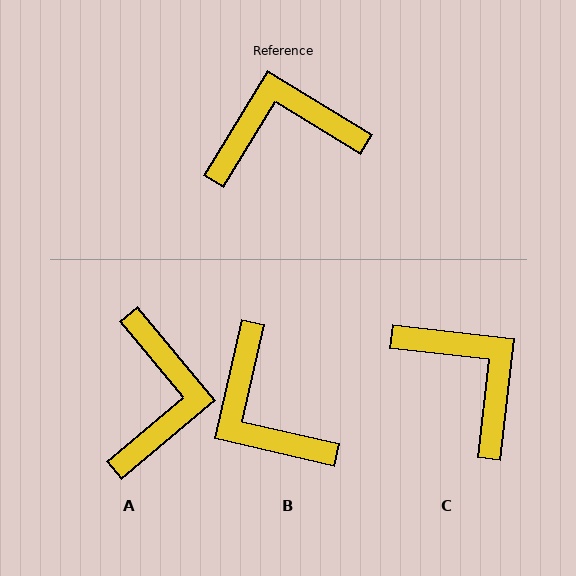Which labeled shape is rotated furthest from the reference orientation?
A, about 109 degrees away.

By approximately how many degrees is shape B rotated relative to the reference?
Approximately 108 degrees counter-clockwise.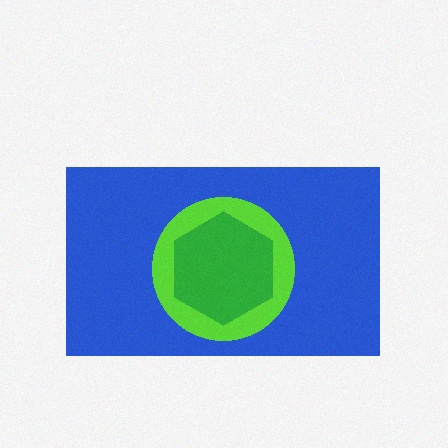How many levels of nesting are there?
3.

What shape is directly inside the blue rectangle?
The lime circle.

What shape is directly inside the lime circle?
The green hexagon.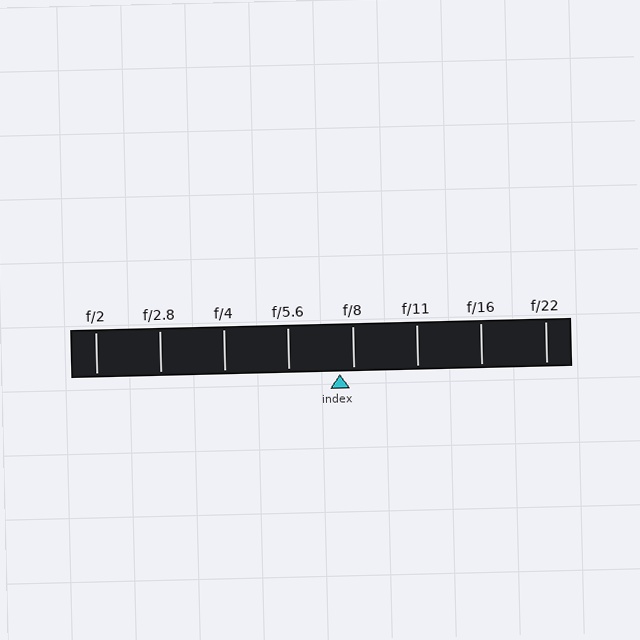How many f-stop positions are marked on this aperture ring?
There are 8 f-stop positions marked.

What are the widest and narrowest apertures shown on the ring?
The widest aperture shown is f/2 and the narrowest is f/22.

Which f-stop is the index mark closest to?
The index mark is closest to f/8.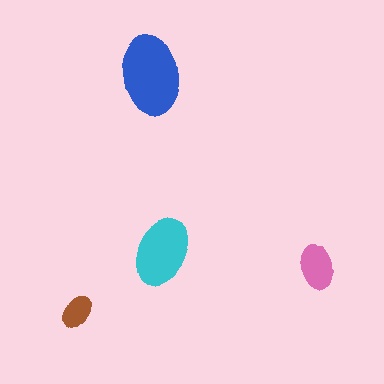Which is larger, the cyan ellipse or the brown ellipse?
The cyan one.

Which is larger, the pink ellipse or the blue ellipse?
The blue one.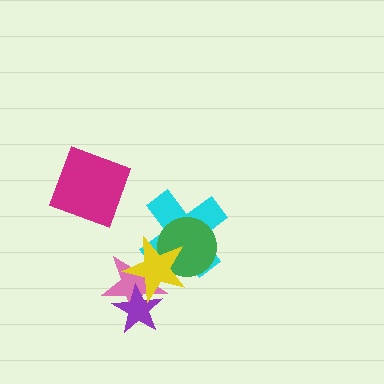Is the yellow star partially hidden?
No, no other shape covers it.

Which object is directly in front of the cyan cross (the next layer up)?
The pink star is directly in front of the cyan cross.